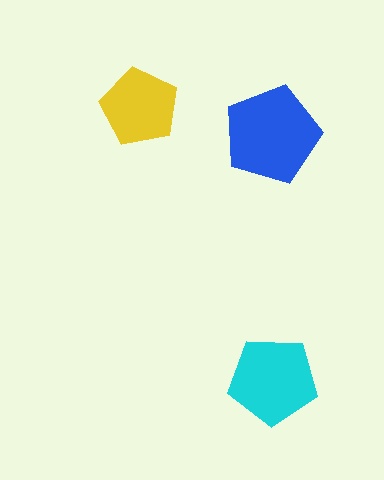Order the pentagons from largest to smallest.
the blue one, the cyan one, the yellow one.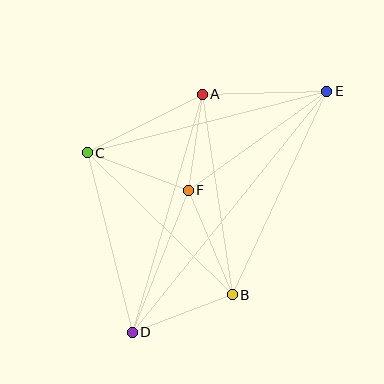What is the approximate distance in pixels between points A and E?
The distance between A and E is approximately 124 pixels.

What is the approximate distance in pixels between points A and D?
The distance between A and D is approximately 248 pixels.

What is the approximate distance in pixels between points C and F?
The distance between C and F is approximately 108 pixels.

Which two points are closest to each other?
Points A and F are closest to each other.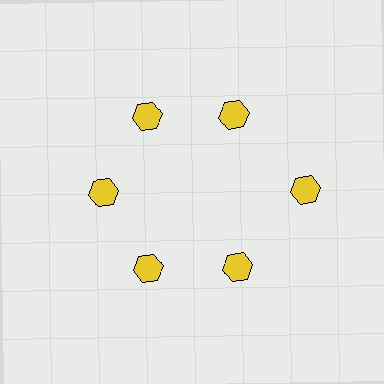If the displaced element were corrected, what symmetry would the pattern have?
It would have 6-fold rotational symmetry — the pattern would map onto itself every 60 degrees.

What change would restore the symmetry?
The symmetry would be restored by moving it inward, back onto the ring so that all 6 hexagons sit at equal angles and equal distance from the center.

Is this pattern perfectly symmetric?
No. The 6 yellow hexagons are arranged in a ring, but one element near the 3 o'clock position is pushed outward from the center, breaking the 6-fold rotational symmetry.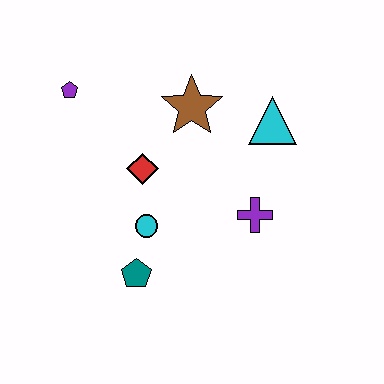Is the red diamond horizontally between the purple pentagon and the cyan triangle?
Yes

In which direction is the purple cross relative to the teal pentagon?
The purple cross is to the right of the teal pentagon.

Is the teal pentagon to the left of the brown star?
Yes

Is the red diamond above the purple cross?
Yes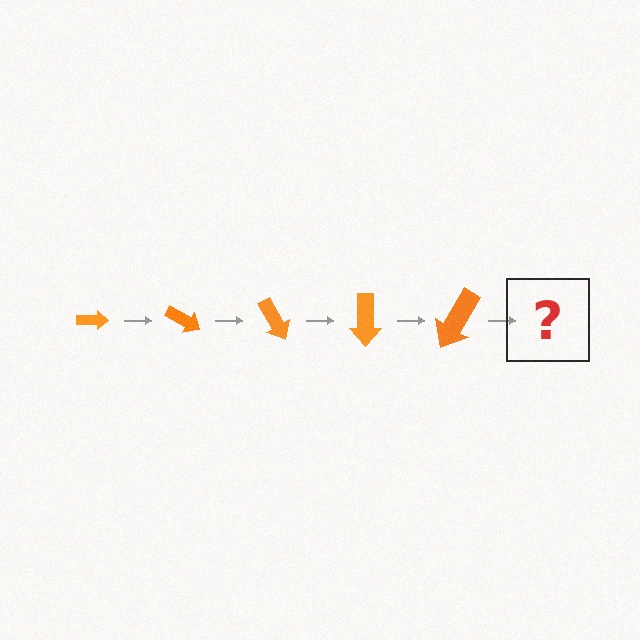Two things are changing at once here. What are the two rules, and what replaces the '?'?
The two rules are that the arrow grows larger each step and it rotates 30 degrees each step. The '?' should be an arrow, larger than the previous one and rotated 150 degrees from the start.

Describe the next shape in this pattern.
It should be an arrow, larger than the previous one and rotated 150 degrees from the start.